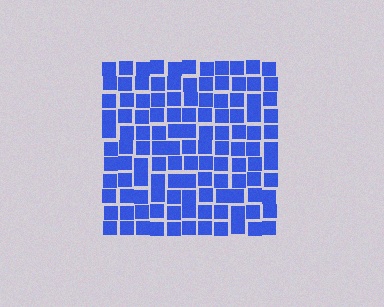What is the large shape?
The large shape is a square.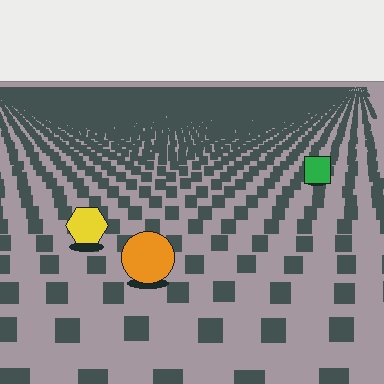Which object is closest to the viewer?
The orange circle is closest. The texture marks near it are larger and more spread out.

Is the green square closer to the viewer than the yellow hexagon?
No. The yellow hexagon is closer — you can tell from the texture gradient: the ground texture is coarser near it.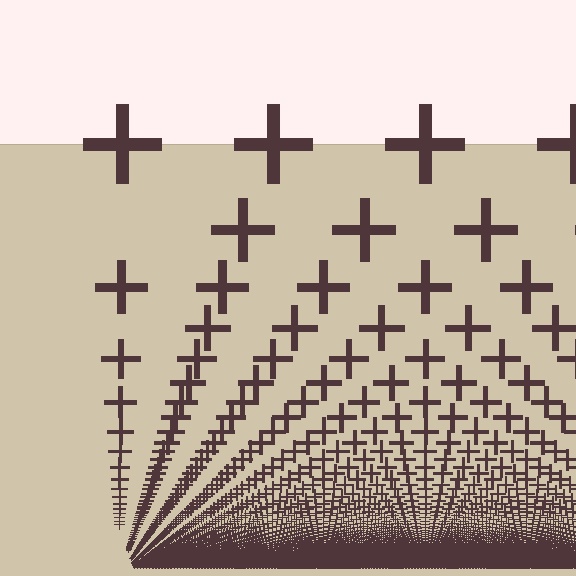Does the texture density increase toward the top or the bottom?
Density increases toward the bottom.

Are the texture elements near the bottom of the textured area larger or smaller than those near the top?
Smaller. The gradient is inverted — elements near the bottom are smaller and denser.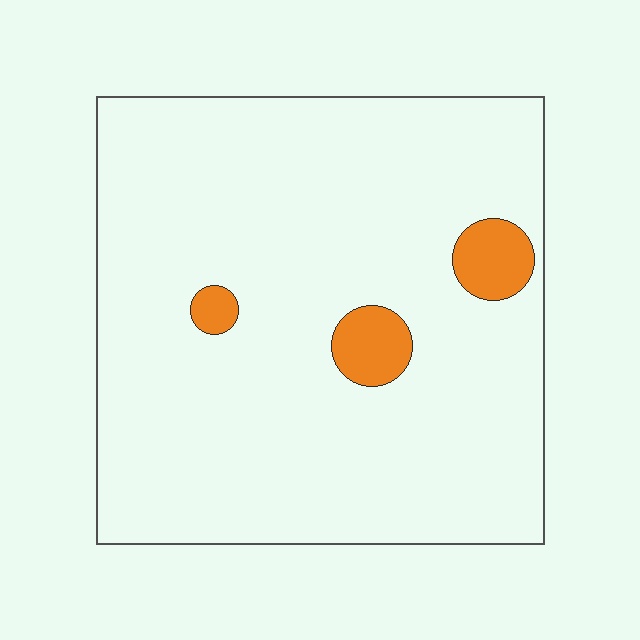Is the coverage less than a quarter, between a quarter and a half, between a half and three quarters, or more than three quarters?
Less than a quarter.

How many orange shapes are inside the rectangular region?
3.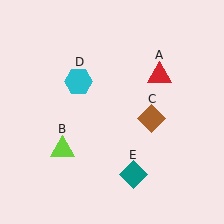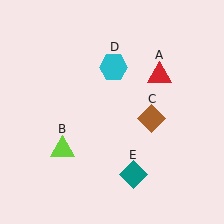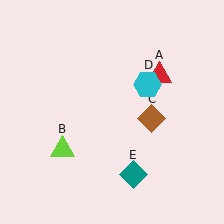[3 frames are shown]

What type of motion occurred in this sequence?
The cyan hexagon (object D) rotated clockwise around the center of the scene.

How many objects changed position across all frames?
1 object changed position: cyan hexagon (object D).